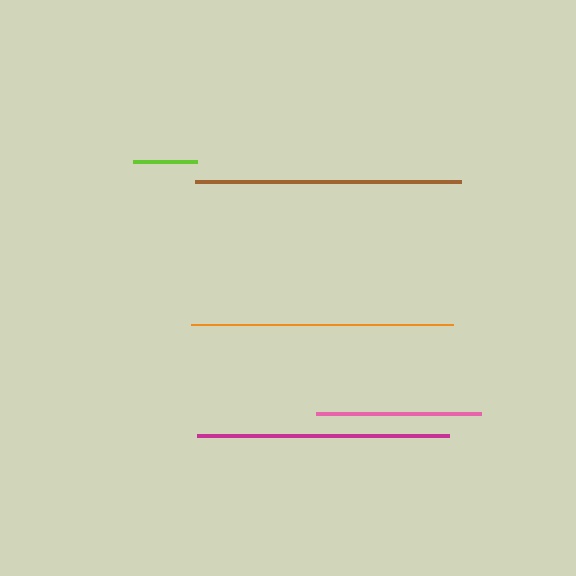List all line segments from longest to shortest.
From longest to shortest: brown, orange, magenta, pink, lime.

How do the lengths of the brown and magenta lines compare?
The brown and magenta lines are approximately the same length.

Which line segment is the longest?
The brown line is the longest at approximately 266 pixels.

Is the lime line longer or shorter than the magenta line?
The magenta line is longer than the lime line.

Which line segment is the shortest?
The lime line is the shortest at approximately 64 pixels.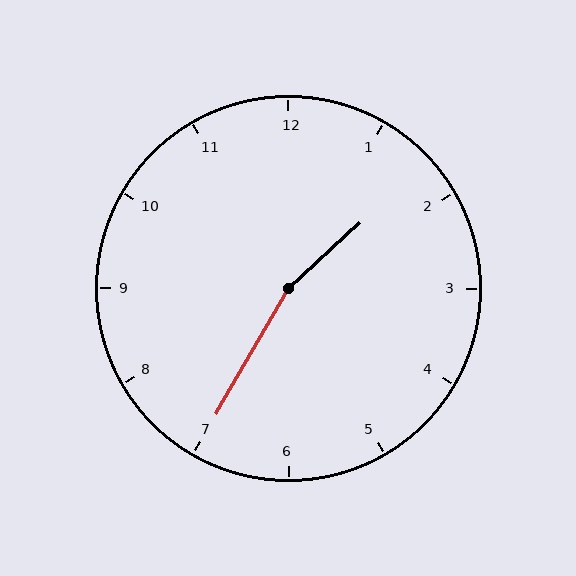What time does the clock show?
1:35.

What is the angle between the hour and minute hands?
Approximately 162 degrees.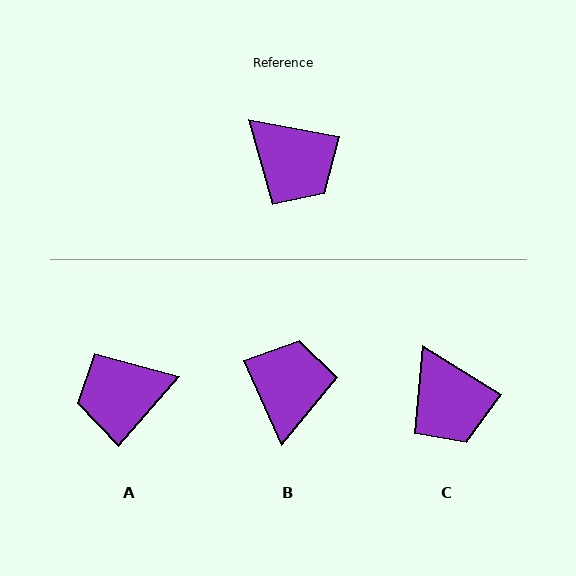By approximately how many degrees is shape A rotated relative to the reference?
Approximately 121 degrees clockwise.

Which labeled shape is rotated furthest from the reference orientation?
B, about 125 degrees away.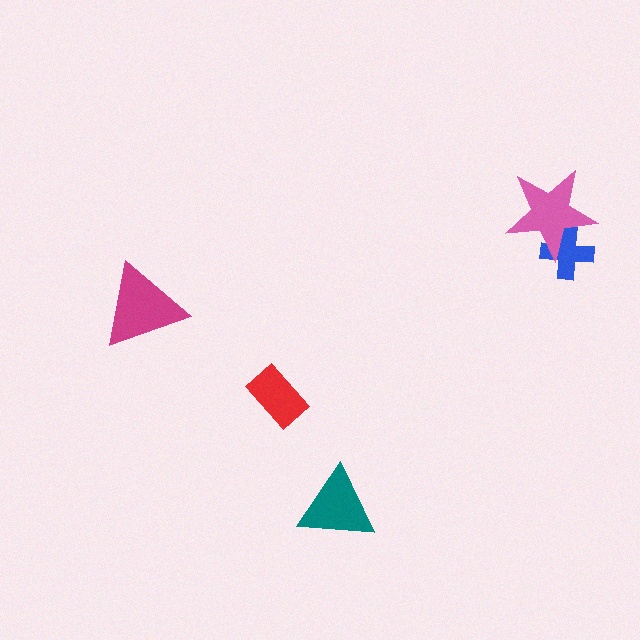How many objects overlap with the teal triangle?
0 objects overlap with the teal triangle.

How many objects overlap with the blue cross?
1 object overlaps with the blue cross.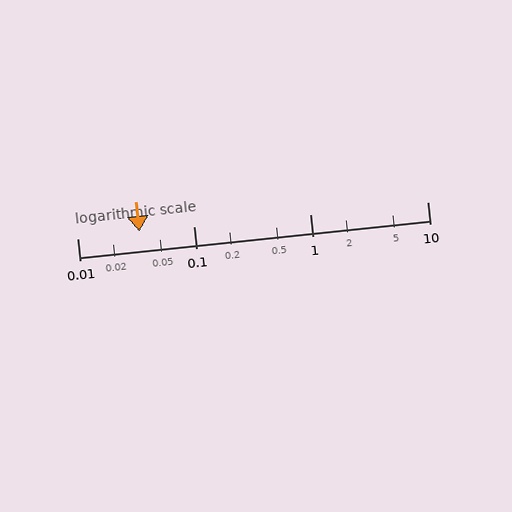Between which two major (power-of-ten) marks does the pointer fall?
The pointer is between 0.01 and 0.1.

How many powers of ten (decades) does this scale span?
The scale spans 3 decades, from 0.01 to 10.